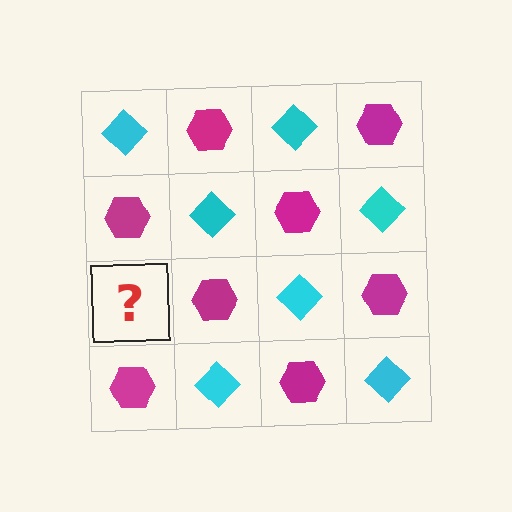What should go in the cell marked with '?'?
The missing cell should contain a cyan diamond.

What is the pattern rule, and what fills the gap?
The rule is that it alternates cyan diamond and magenta hexagon in a checkerboard pattern. The gap should be filled with a cyan diamond.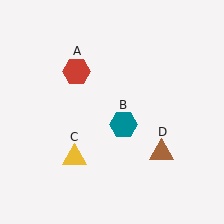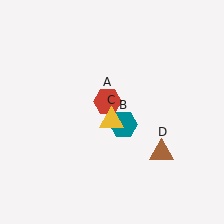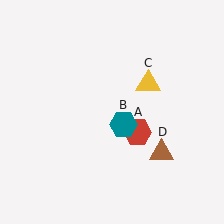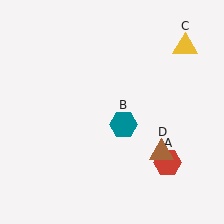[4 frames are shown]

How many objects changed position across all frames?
2 objects changed position: red hexagon (object A), yellow triangle (object C).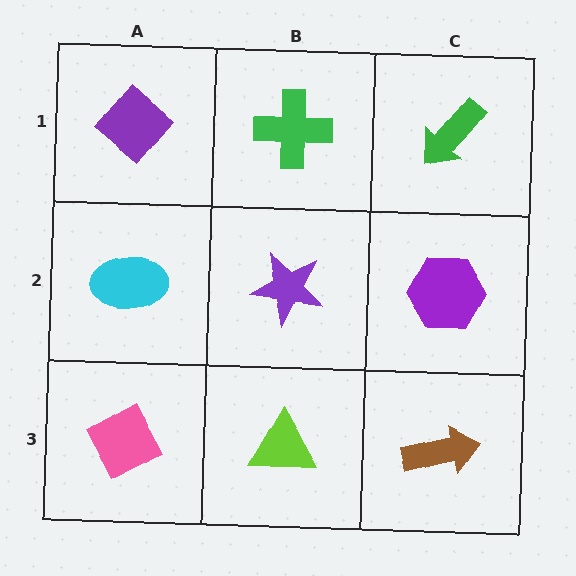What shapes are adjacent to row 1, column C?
A purple hexagon (row 2, column C), a green cross (row 1, column B).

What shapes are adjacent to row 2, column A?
A purple diamond (row 1, column A), a pink diamond (row 3, column A), a purple star (row 2, column B).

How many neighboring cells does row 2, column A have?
3.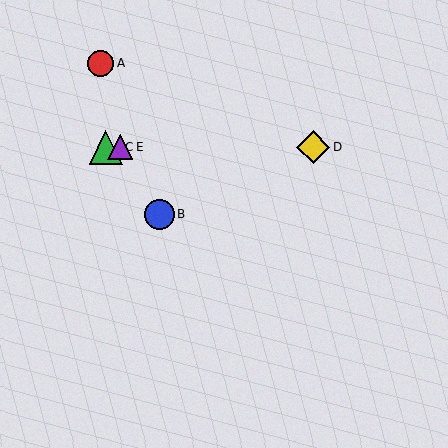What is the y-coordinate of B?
Object B is at y≈214.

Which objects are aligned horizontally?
Objects C, D, E are aligned horizontally.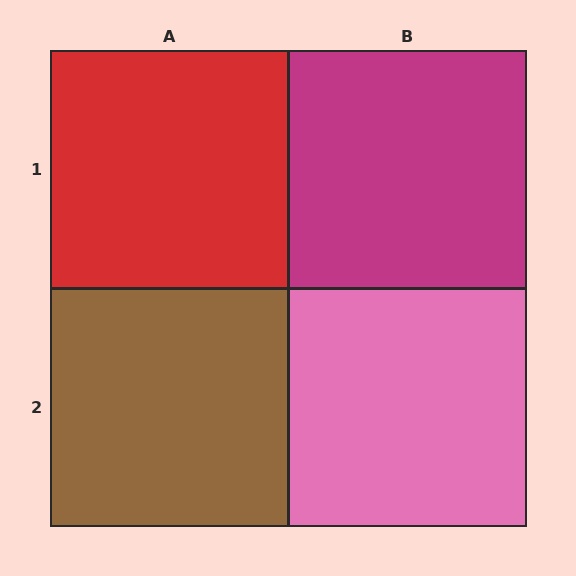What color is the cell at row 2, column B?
Pink.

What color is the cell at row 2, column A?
Brown.